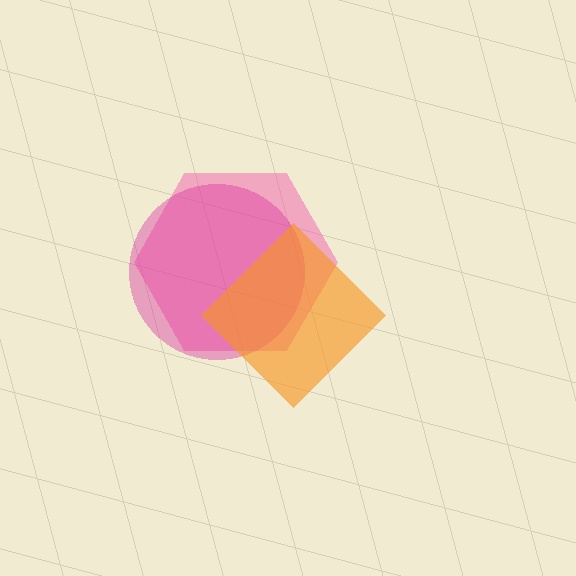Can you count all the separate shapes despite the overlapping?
Yes, there are 3 separate shapes.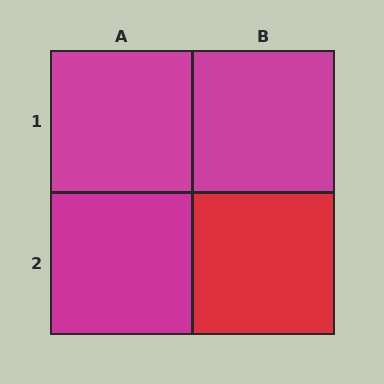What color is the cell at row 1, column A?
Magenta.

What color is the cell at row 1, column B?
Magenta.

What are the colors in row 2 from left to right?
Magenta, red.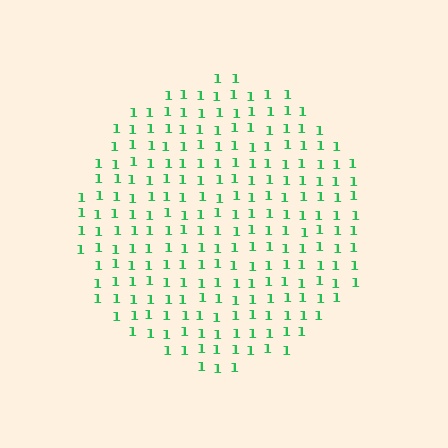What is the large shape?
The large shape is a circle.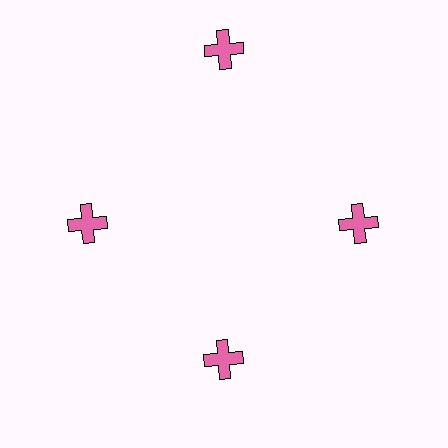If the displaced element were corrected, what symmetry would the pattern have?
It would have 4-fold rotational symmetry — the pattern would map onto itself every 90 degrees.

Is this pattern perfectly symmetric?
No. The 4 pink crosses are arranged in a ring, but one element near the 12 o'clock position is pushed outward from the center, breaking the 4-fold rotational symmetry.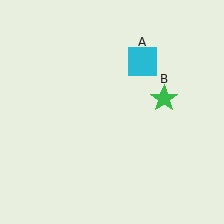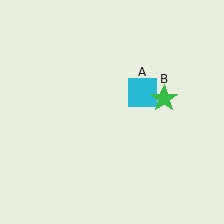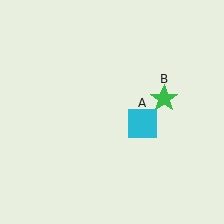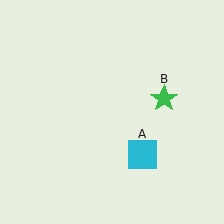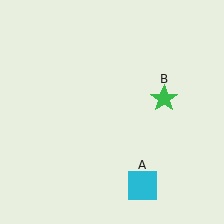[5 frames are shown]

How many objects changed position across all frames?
1 object changed position: cyan square (object A).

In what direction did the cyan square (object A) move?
The cyan square (object A) moved down.